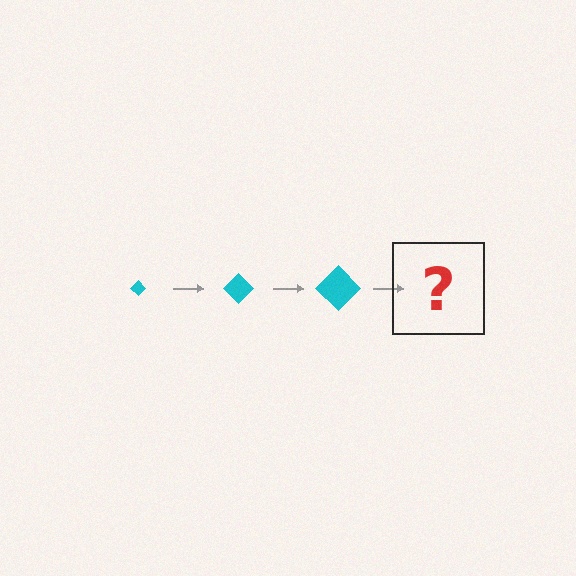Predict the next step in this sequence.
The next step is a cyan diamond, larger than the previous one.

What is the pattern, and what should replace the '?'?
The pattern is that the diamond gets progressively larger each step. The '?' should be a cyan diamond, larger than the previous one.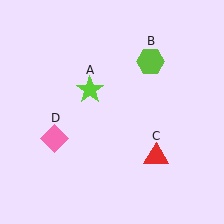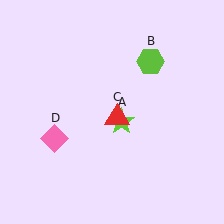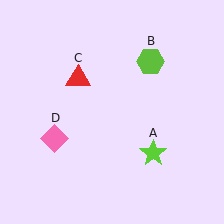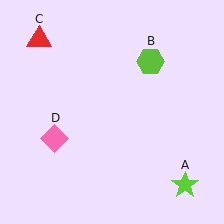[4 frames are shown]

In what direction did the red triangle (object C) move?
The red triangle (object C) moved up and to the left.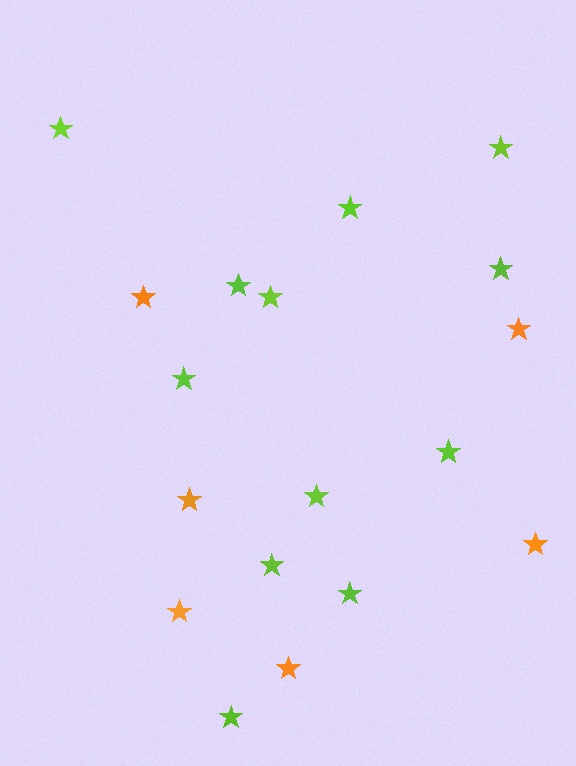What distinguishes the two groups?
There are 2 groups: one group of orange stars (6) and one group of lime stars (12).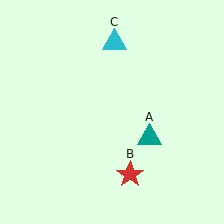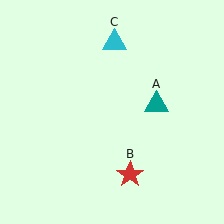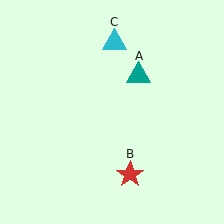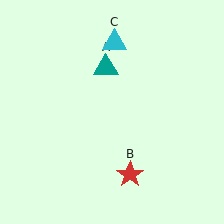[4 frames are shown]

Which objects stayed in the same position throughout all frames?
Red star (object B) and cyan triangle (object C) remained stationary.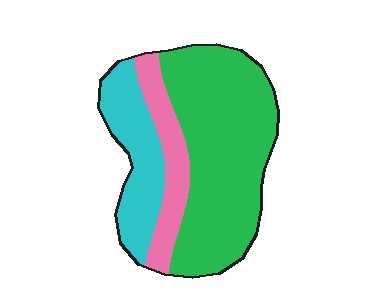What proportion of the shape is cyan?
Cyan takes up about one quarter (1/4) of the shape.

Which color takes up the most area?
Green, at roughly 60%.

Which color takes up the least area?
Pink, at roughly 15%.